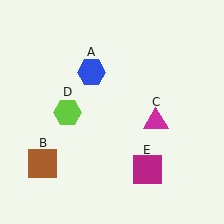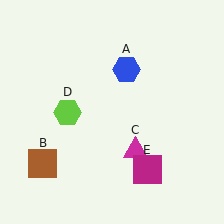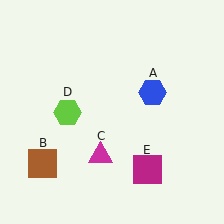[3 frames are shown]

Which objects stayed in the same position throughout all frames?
Brown square (object B) and lime hexagon (object D) and magenta square (object E) remained stationary.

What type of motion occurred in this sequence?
The blue hexagon (object A), magenta triangle (object C) rotated clockwise around the center of the scene.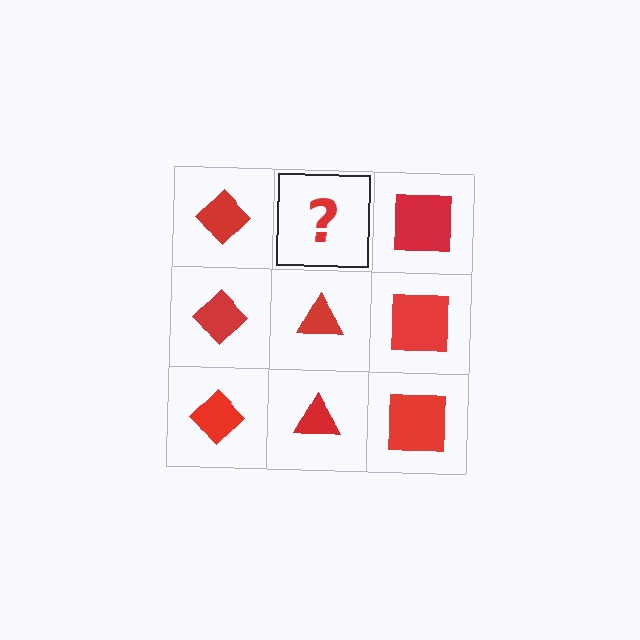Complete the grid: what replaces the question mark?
The question mark should be replaced with a red triangle.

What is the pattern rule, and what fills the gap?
The rule is that each column has a consistent shape. The gap should be filled with a red triangle.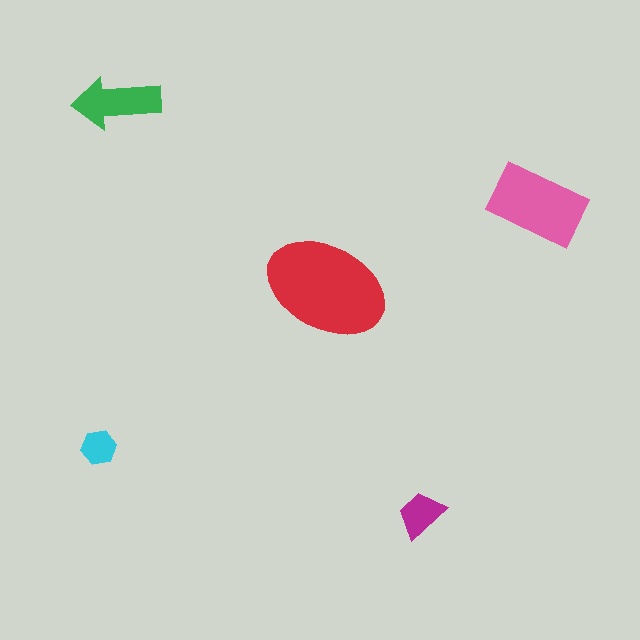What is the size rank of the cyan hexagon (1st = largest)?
5th.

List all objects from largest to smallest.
The red ellipse, the pink rectangle, the green arrow, the magenta trapezoid, the cyan hexagon.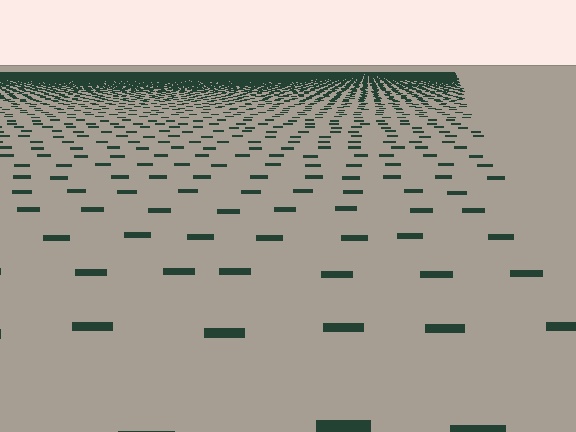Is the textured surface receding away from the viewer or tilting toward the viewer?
The surface is receding away from the viewer. Texture elements get smaller and denser toward the top.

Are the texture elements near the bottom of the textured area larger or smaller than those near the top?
Larger. Near the bottom, elements are closer to the viewer and appear at a bigger on-screen size.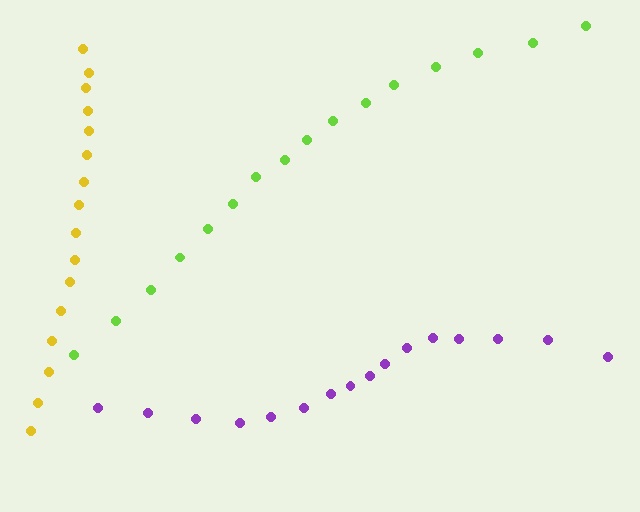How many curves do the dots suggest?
There are 3 distinct paths.